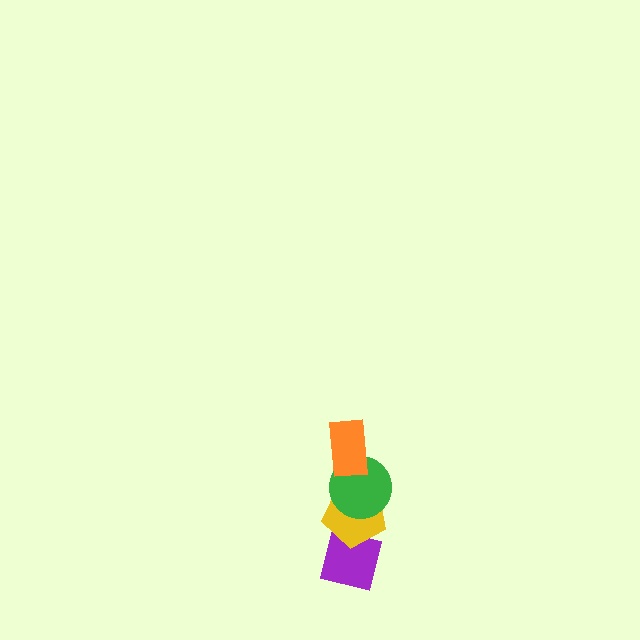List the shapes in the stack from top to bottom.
From top to bottom: the orange rectangle, the green circle, the yellow pentagon, the purple square.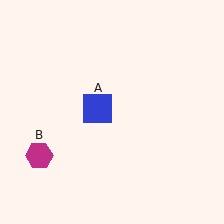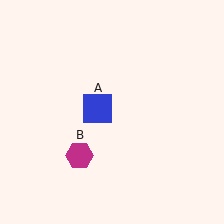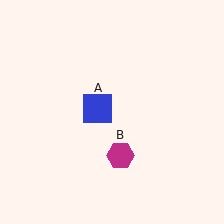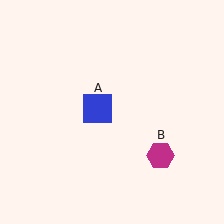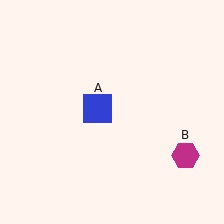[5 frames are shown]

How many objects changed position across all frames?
1 object changed position: magenta hexagon (object B).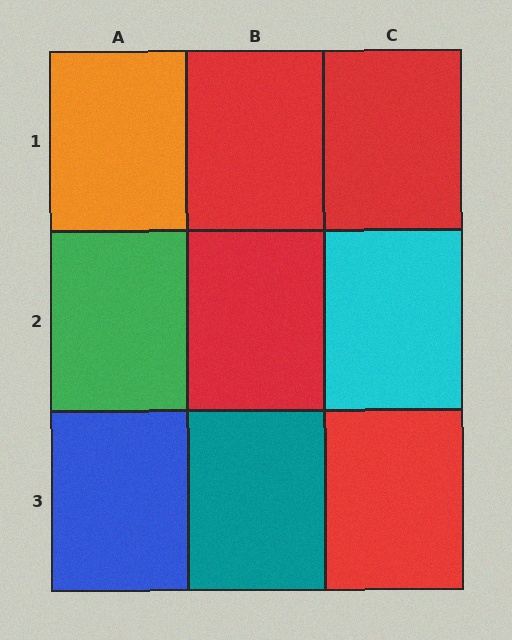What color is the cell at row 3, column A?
Blue.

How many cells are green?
1 cell is green.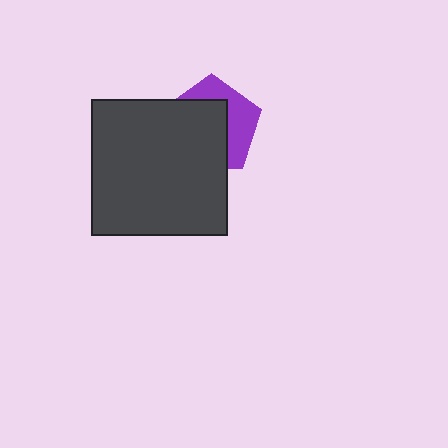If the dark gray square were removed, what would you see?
You would see the complete purple pentagon.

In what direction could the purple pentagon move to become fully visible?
The purple pentagon could move toward the upper-right. That would shift it out from behind the dark gray square entirely.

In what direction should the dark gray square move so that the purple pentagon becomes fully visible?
The dark gray square should move toward the lower-left. That is the shortest direction to clear the overlap and leave the purple pentagon fully visible.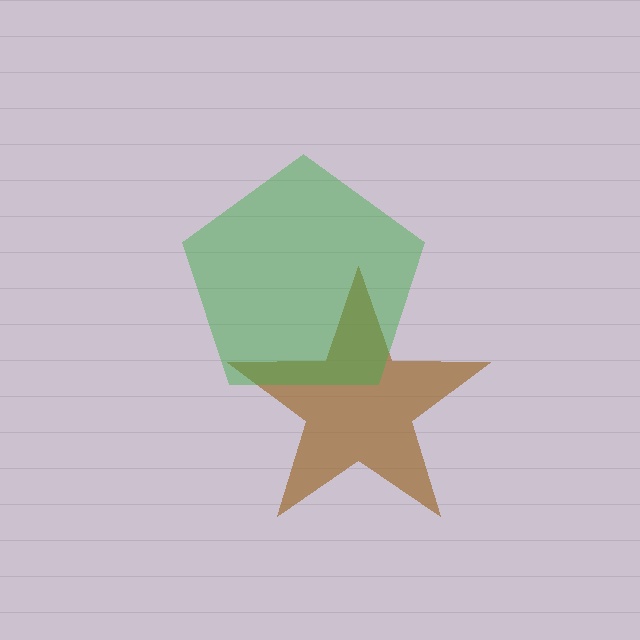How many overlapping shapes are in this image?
There are 2 overlapping shapes in the image.